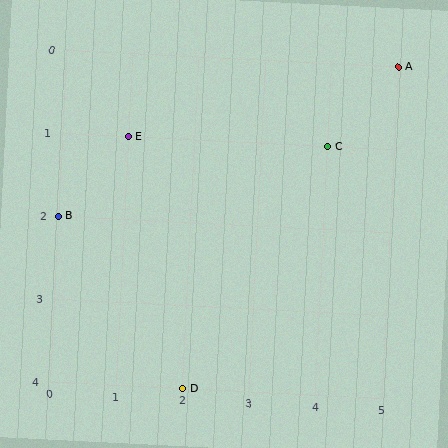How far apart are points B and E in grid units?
Points B and E are 1 column and 1 row apart (about 1.4 grid units diagonally).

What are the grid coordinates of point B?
Point B is at grid coordinates (0, 2).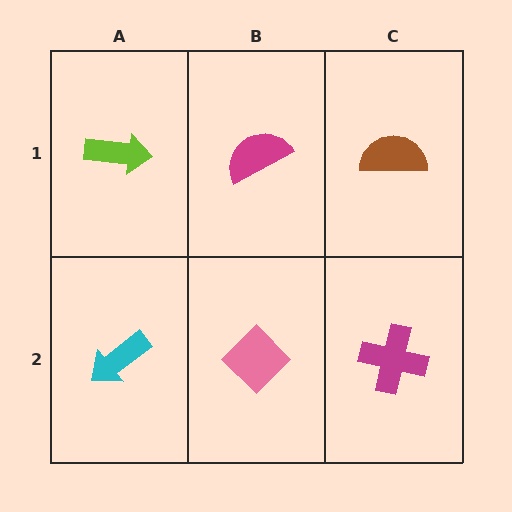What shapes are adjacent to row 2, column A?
A lime arrow (row 1, column A), a pink diamond (row 2, column B).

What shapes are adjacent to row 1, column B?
A pink diamond (row 2, column B), a lime arrow (row 1, column A), a brown semicircle (row 1, column C).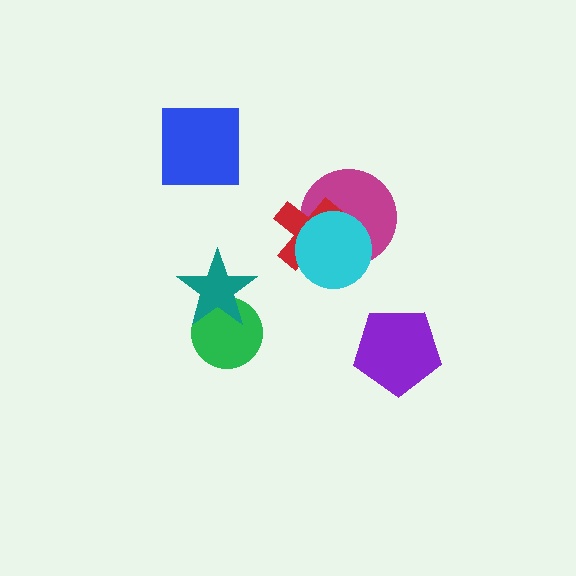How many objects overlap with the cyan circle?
2 objects overlap with the cyan circle.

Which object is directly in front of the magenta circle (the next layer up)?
The red cross is directly in front of the magenta circle.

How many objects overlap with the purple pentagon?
0 objects overlap with the purple pentagon.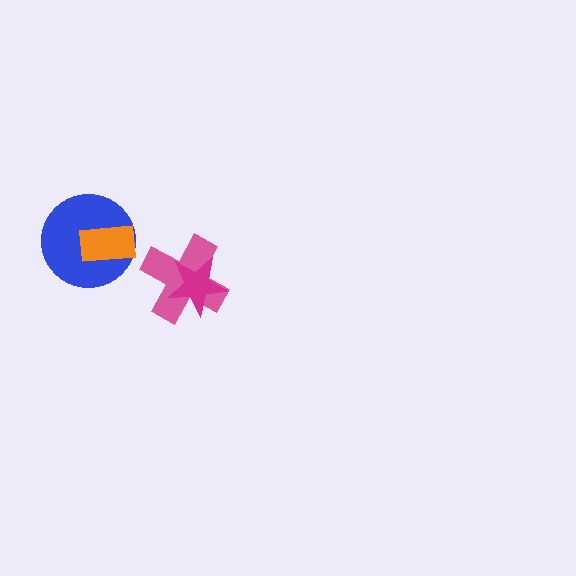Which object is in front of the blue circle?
The orange rectangle is in front of the blue circle.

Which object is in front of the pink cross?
The magenta star is in front of the pink cross.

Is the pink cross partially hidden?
Yes, it is partially covered by another shape.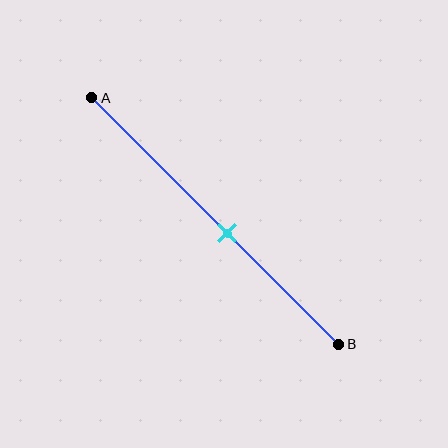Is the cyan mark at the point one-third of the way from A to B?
No, the mark is at about 55% from A, not at the 33% one-third point.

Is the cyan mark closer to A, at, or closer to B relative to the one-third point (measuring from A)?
The cyan mark is closer to point B than the one-third point of segment AB.